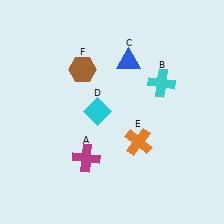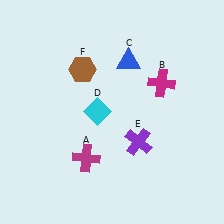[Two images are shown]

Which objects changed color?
B changed from cyan to magenta. E changed from orange to purple.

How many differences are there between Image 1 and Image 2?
There are 2 differences between the two images.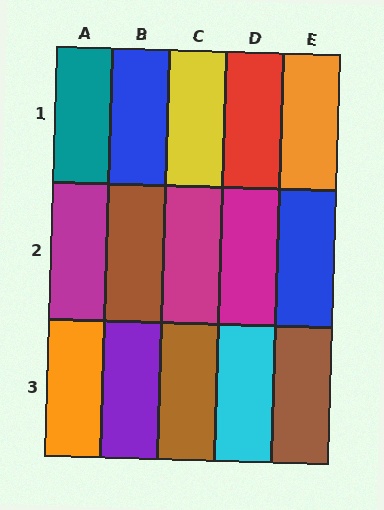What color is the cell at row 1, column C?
Yellow.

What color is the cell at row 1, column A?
Teal.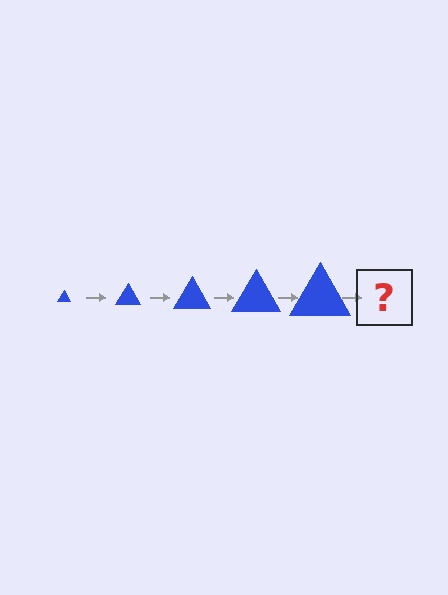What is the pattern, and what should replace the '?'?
The pattern is that the triangle gets progressively larger each step. The '?' should be a blue triangle, larger than the previous one.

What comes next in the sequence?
The next element should be a blue triangle, larger than the previous one.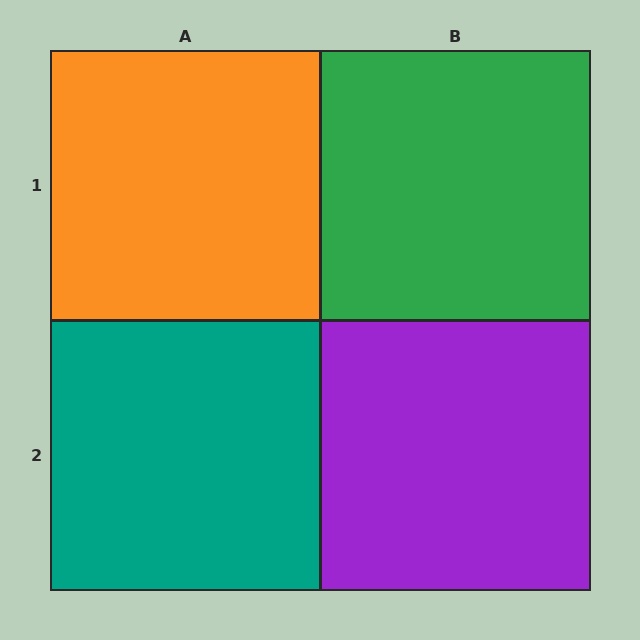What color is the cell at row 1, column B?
Green.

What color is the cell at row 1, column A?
Orange.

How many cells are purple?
1 cell is purple.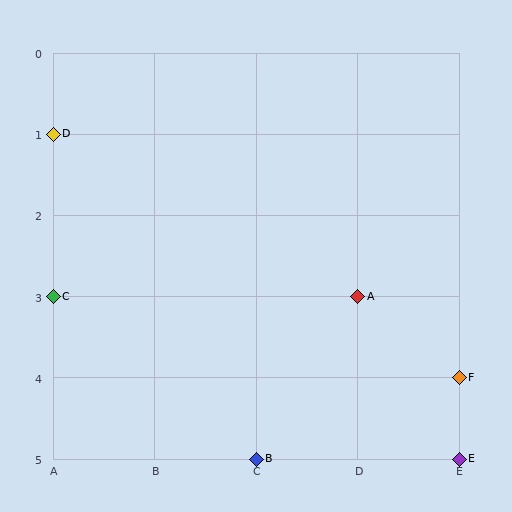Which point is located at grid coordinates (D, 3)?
Point A is at (D, 3).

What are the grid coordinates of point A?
Point A is at grid coordinates (D, 3).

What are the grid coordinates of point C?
Point C is at grid coordinates (A, 3).